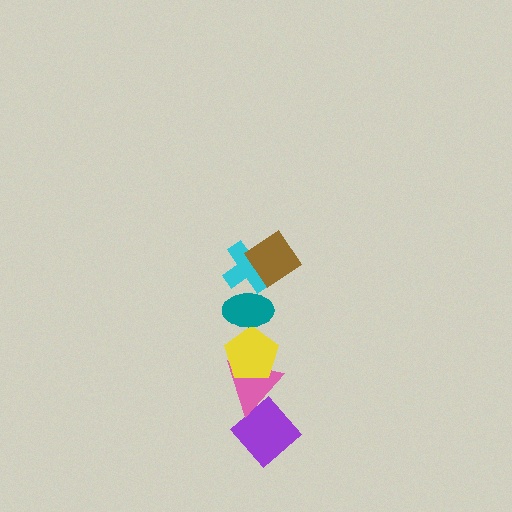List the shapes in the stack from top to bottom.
From top to bottom: the brown diamond, the cyan cross, the teal ellipse, the yellow pentagon, the pink triangle, the purple diamond.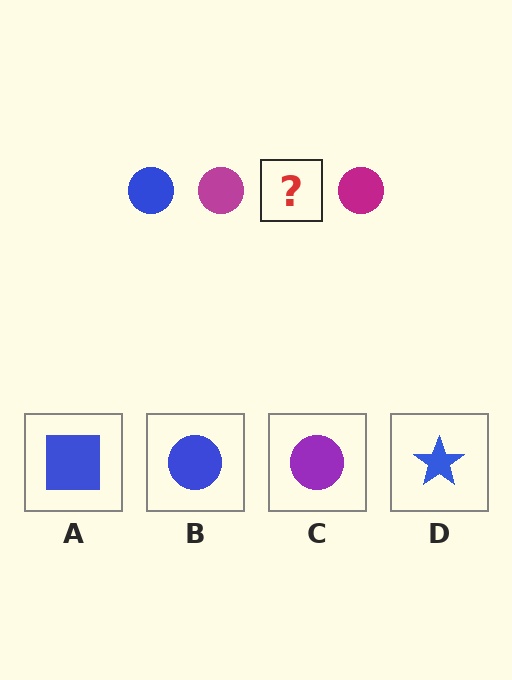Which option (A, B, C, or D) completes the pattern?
B.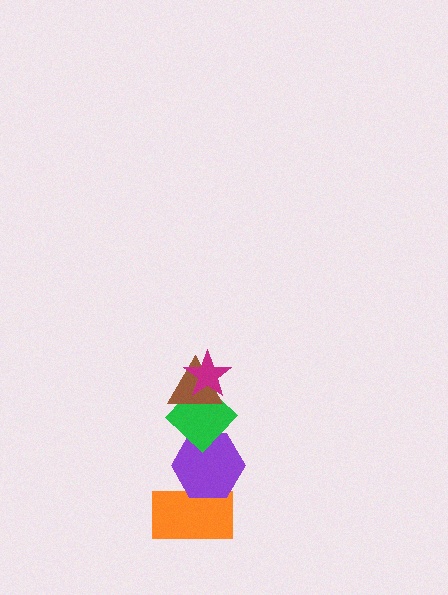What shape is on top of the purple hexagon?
The green diamond is on top of the purple hexagon.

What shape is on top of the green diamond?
The brown triangle is on top of the green diamond.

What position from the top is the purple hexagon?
The purple hexagon is 4th from the top.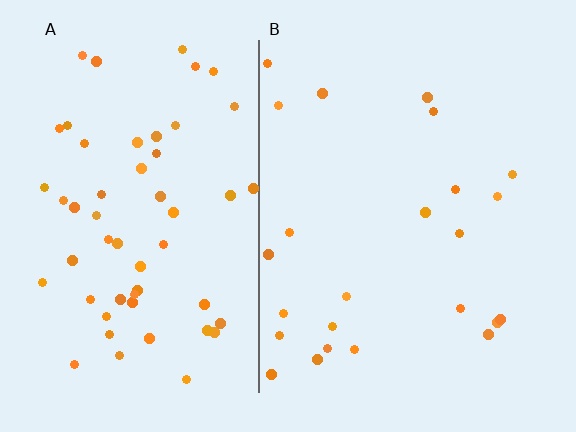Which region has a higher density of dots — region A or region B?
A (the left).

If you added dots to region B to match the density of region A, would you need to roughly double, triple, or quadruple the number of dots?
Approximately double.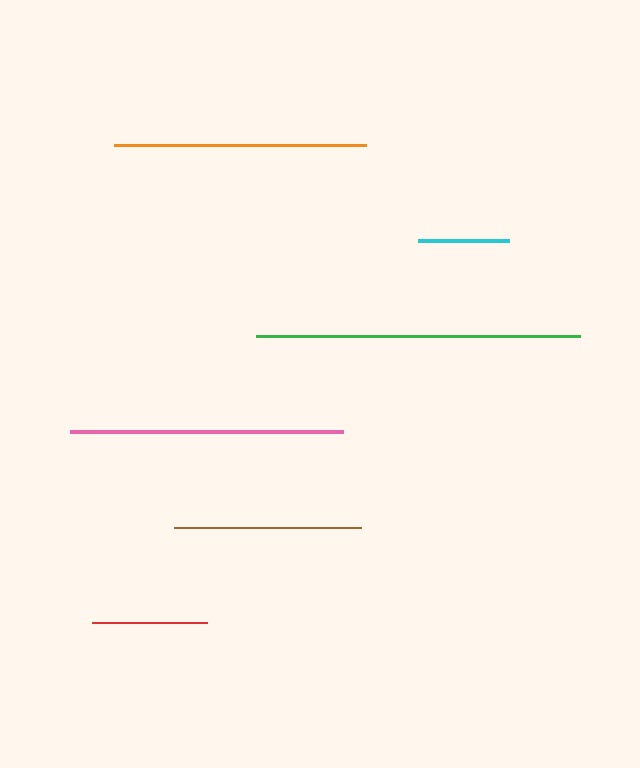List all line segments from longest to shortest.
From longest to shortest: green, pink, orange, brown, red, cyan.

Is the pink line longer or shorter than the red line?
The pink line is longer than the red line.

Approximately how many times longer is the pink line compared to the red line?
The pink line is approximately 2.4 times the length of the red line.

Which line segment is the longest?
The green line is the longest at approximately 324 pixels.